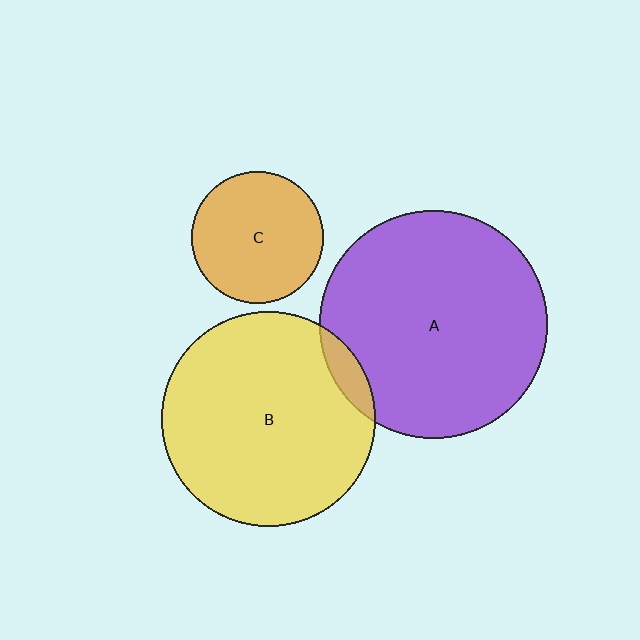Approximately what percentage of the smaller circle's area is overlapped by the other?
Approximately 5%.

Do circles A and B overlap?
Yes.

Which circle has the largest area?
Circle A (purple).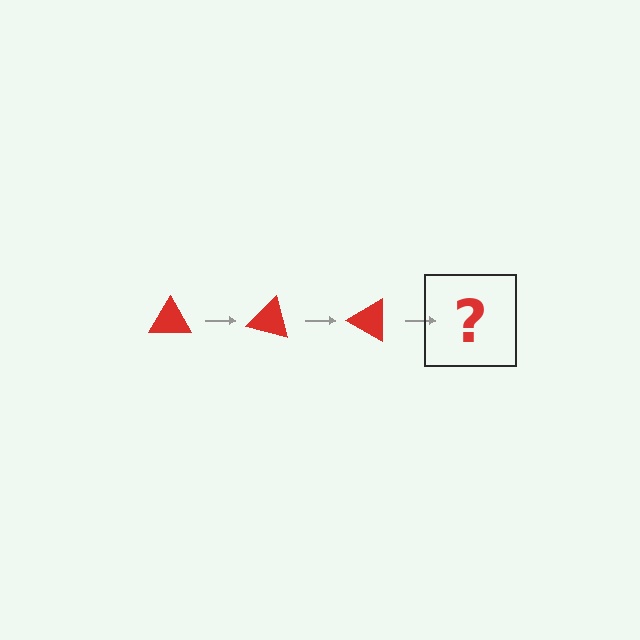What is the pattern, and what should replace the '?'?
The pattern is that the triangle rotates 15 degrees each step. The '?' should be a red triangle rotated 45 degrees.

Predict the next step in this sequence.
The next step is a red triangle rotated 45 degrees.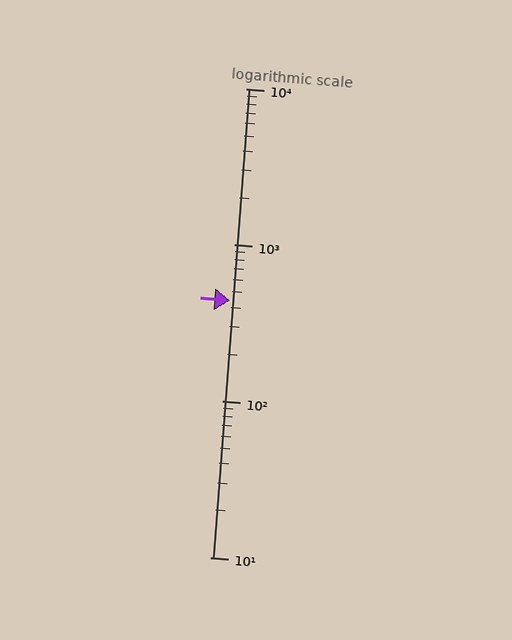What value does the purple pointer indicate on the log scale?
The pointer indicates approximately 440.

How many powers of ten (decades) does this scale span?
The scale spans 3 decades, from 10 to 10000.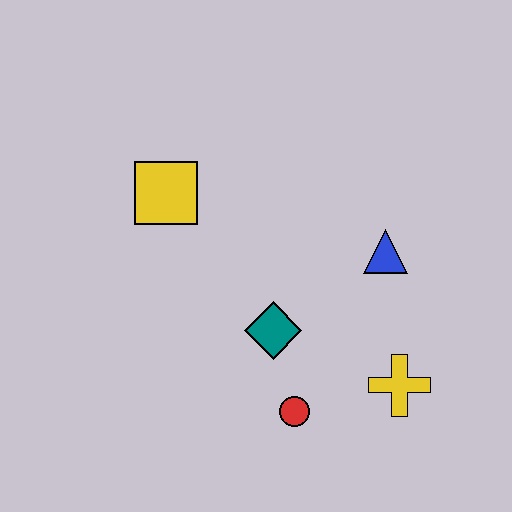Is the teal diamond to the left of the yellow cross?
Yes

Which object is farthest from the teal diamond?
The yellow square is farthest from the teal diamond.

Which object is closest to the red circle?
The teal diamond is closest to the red circle.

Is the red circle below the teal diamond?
Yes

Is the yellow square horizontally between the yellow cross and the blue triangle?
No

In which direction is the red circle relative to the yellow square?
The red circle is below the yellow square.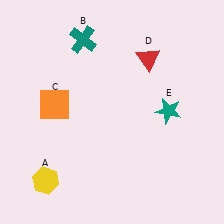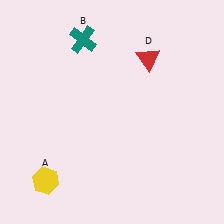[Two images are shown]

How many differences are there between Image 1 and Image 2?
There are 2 differences between the two images.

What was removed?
The orange square (C), the teal star (E) were removed in Image 2.